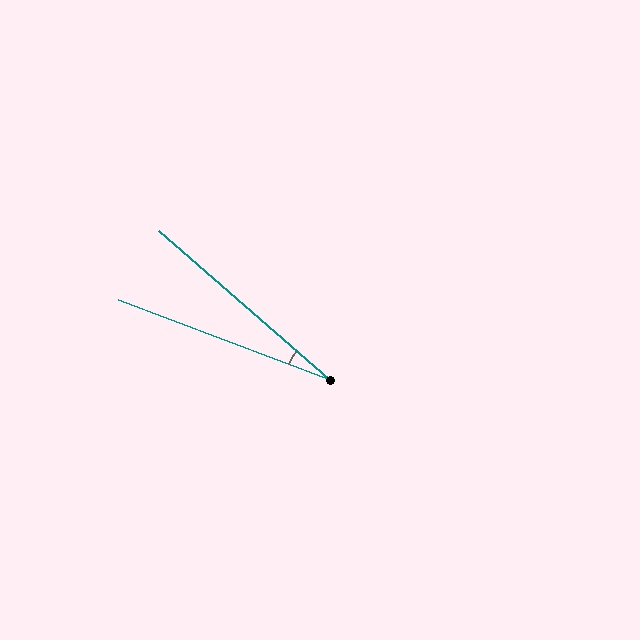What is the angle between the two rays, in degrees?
Approximately 20 degrees.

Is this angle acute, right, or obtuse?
It is acute.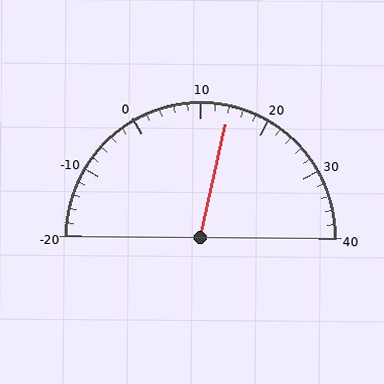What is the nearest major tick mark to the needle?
The nearest major tick mark is 10.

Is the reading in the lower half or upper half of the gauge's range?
The reading is in the upper half of the range (-20 to 40).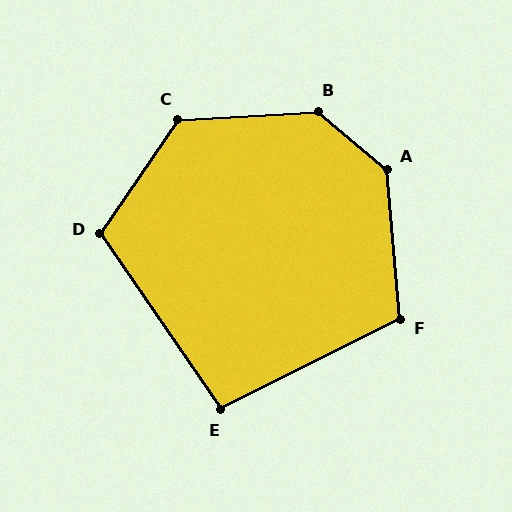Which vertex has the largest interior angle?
B, at approximately 137 degrees.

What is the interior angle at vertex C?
Approximately 127 degrees (obtuse).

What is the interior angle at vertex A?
Approximately 135 degrees (obtuse).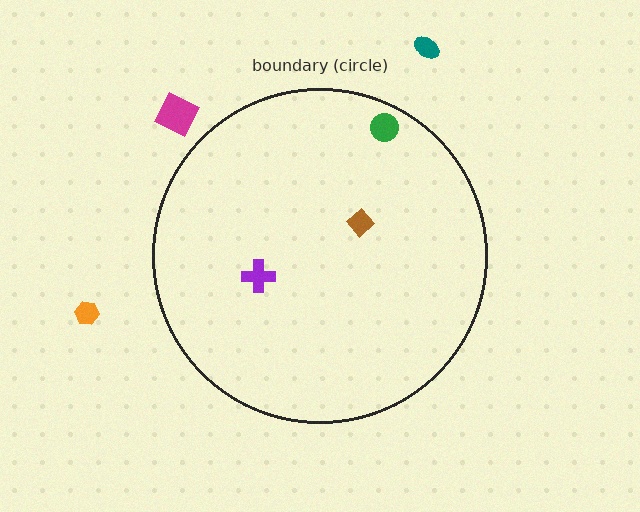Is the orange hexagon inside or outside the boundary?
Outside.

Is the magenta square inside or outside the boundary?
Outside.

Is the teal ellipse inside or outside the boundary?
Outside.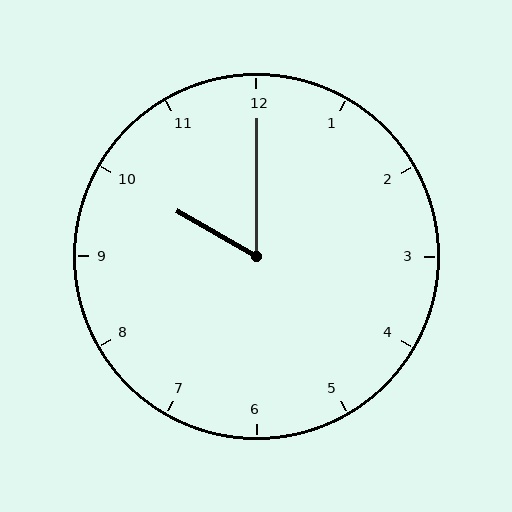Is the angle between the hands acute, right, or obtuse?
It is acute.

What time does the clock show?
10:00.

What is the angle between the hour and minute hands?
Approximately 60 degrees.